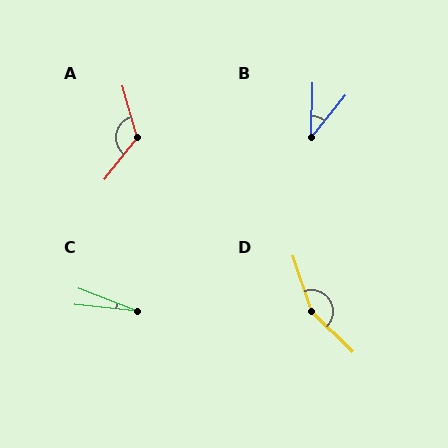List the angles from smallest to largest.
C (15°), B (37°), A (125°), D (152°).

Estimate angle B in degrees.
Approximately 37 degrees.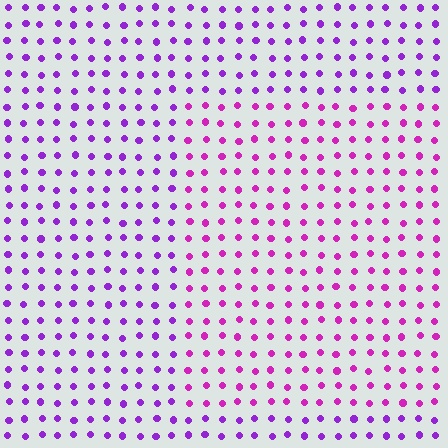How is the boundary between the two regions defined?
The boundary is defined purely by a slight shift in hue (about 29 degrees). Spacing, size, and orientation are identical on both sides.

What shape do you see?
I see a rectangle.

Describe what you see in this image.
The image is filled with small purple elements in a uniform arrangement. A rectangle-shaped region is visible where the elements are tinted to a slightly different hue, forming a subtle color boundary.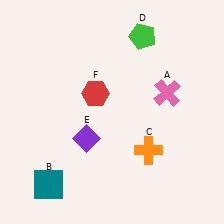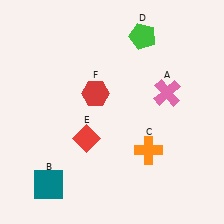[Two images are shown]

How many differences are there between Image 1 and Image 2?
There is 1 difference between the two images.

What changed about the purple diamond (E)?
In Image 1, E is purple. In Image 2, it changed to red.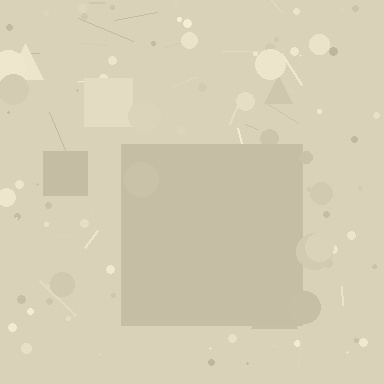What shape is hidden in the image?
A square is hidden in the image.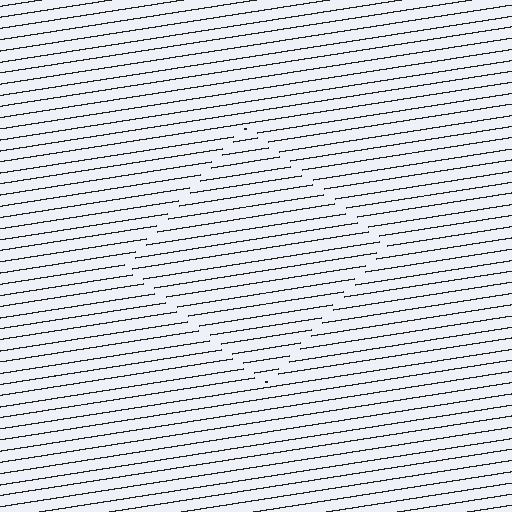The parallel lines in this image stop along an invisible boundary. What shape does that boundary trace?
An illusory square. The interior of the shape contains the same grating, shifted by half a period — the contour is defined by the phase discontinuity where line-ends from the inner and outer gratings abut.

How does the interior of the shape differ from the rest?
The interior of the shape contains the same grating, shifted by half a period — the contour is defined by the phase discontinuity where line-ends from the inner and outer gratings abut.